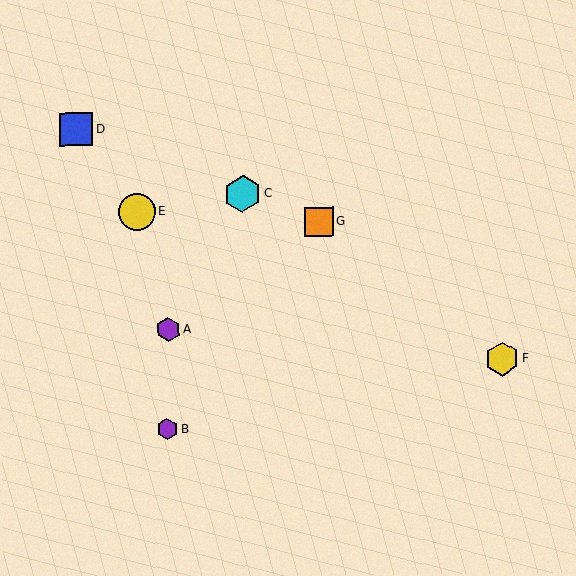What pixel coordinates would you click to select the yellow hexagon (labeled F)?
Click at (502, 359) to select the yellow hexagon F.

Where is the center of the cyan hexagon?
The center of the cyan hexagon is at (243, 194).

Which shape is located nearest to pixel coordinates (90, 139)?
The blue square (labeled D) at (76, 129) is nearest to that location.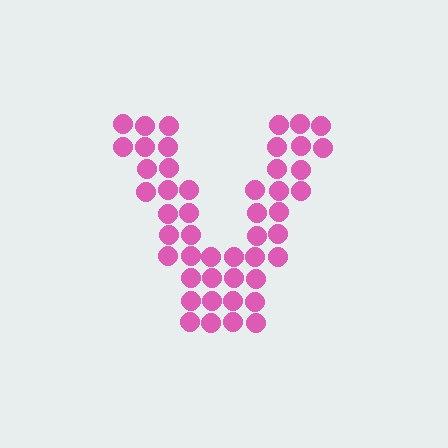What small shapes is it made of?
It is made of small circles.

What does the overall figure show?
The overall figure shows the letter V.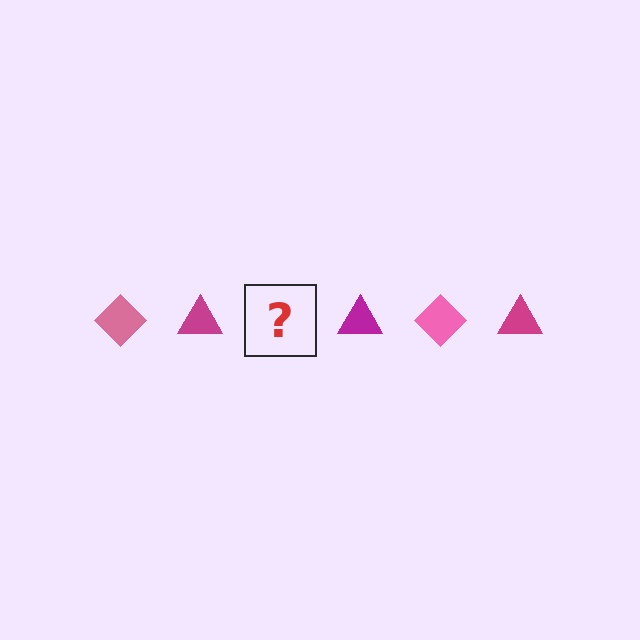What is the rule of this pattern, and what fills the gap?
The rule is that the pattern alternates between pink diamond and magenta triangle. The gap should be filled with a pink diamond.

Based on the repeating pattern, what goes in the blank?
The blank should be a pink diamond.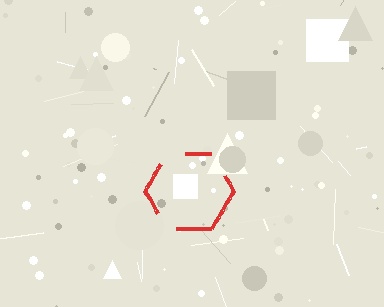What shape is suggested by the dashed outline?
The dashed outline suggests a hexagon.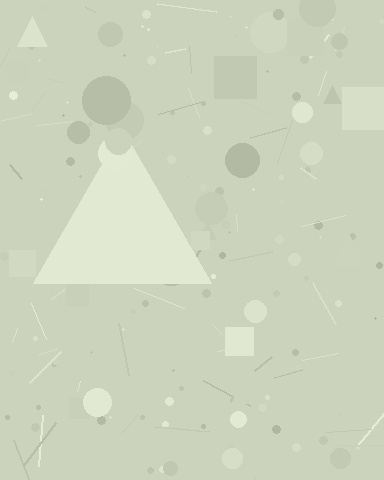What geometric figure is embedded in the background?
A triangle is embedded in the background.